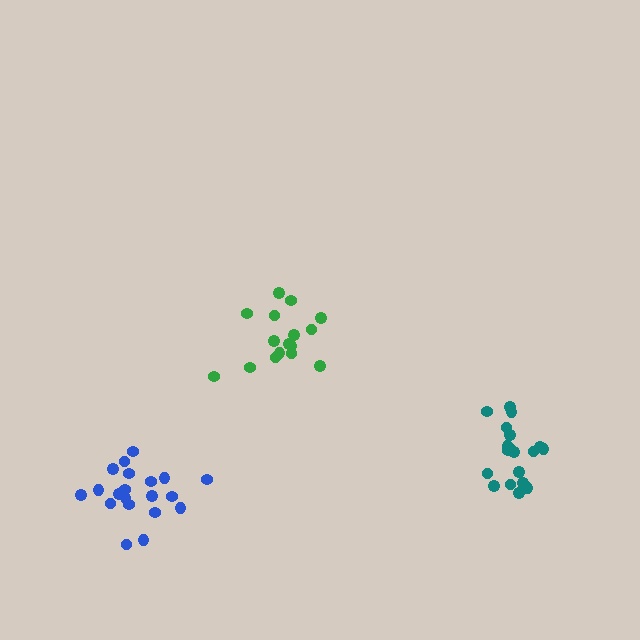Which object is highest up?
The green cluster is topmost.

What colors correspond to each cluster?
The clusters are colored: green, teal, blue.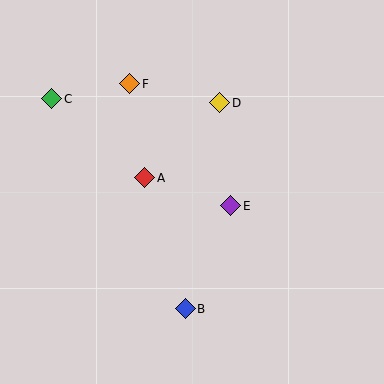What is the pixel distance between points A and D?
The distance between A and D is 106 pixels.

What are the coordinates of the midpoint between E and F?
The midpoint between E and F is at (180, 145).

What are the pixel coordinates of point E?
Point E is at (231, 206).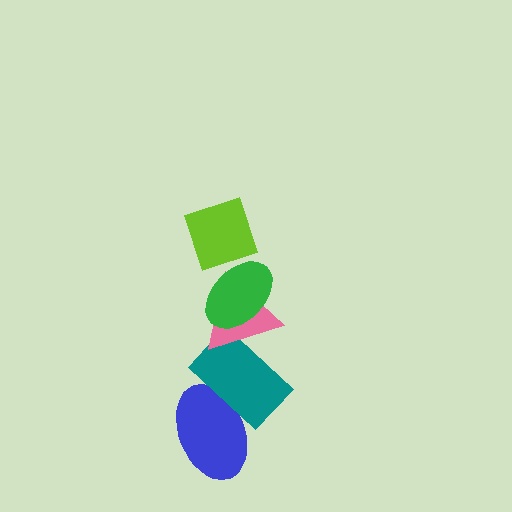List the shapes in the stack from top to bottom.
From top to bottom: the lime diamond, the green ellipse, the pink triangle, the teal rectangle, the blue ellipse.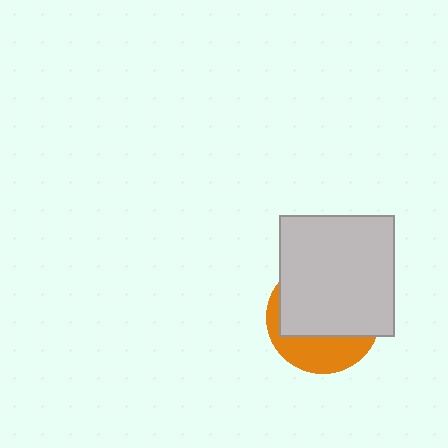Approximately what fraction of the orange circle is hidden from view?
Roughly 66% of the orange circle is hidden behind the light gray rectangle.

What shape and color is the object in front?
The object in front is a light gray rectangle.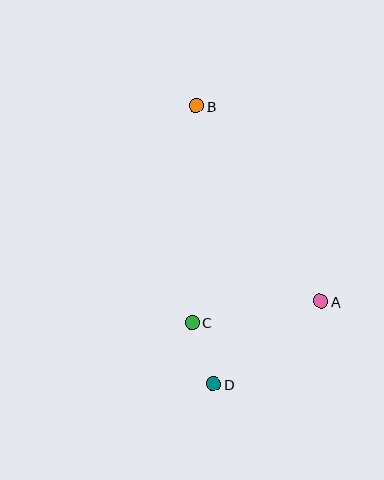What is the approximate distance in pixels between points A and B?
The distance between A and B is approximately 232 pixels.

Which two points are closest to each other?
Points C and D are closest to each other.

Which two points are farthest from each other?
Points B and D are farthest from each other.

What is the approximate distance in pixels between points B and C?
The distance between B and C is approximately 217 pixels.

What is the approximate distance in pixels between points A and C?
The distance between A and C is approximately 131 pixels.